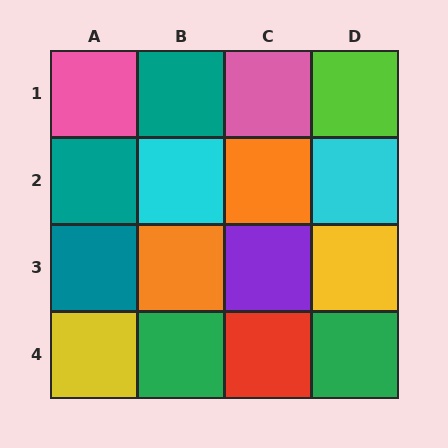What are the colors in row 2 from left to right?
Teal, cyan, orange, cyan.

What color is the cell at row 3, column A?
Teal.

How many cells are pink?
2 cells are pink.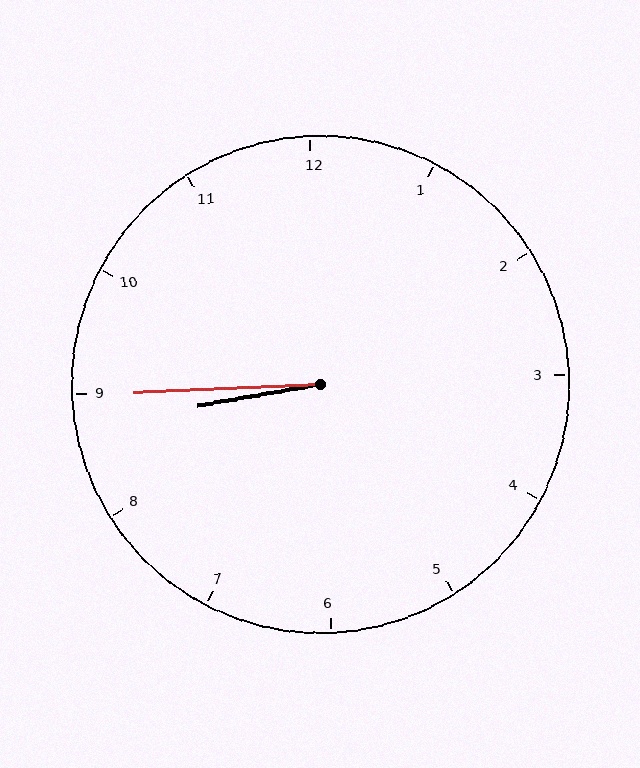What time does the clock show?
8:45.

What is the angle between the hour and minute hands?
Approximately 8 degrees.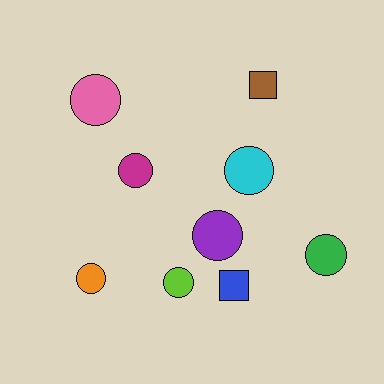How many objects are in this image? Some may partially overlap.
There are 9 objects.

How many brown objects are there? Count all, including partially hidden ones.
There is 1 brown object.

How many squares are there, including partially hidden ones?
There are 2 squares.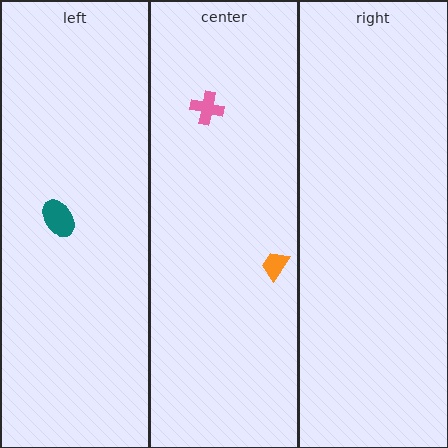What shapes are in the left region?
The teal ellipse.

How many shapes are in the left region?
1.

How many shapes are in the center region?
2.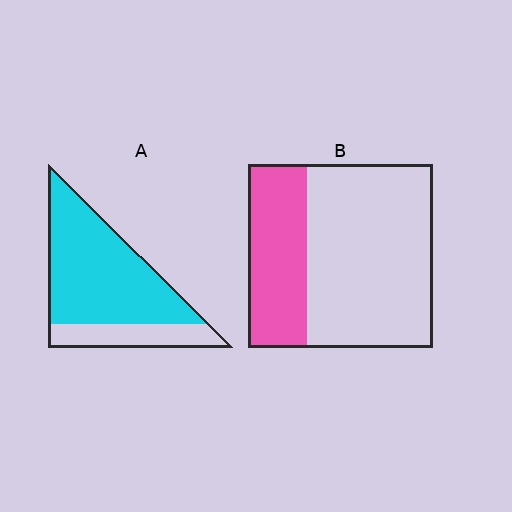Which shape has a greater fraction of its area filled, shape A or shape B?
Shape A.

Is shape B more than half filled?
No.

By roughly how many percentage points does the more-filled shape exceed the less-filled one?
By roughly 45 percentage points (A over B).